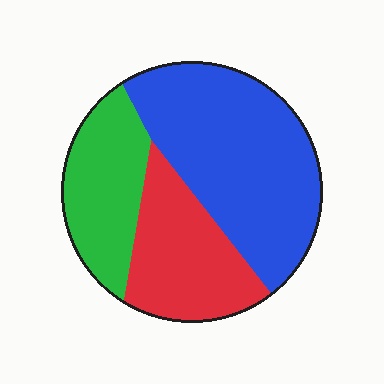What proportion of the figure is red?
Red takes up about one quarter (1/4) of the figure.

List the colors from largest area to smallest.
From largest to smallest: blue, red, green.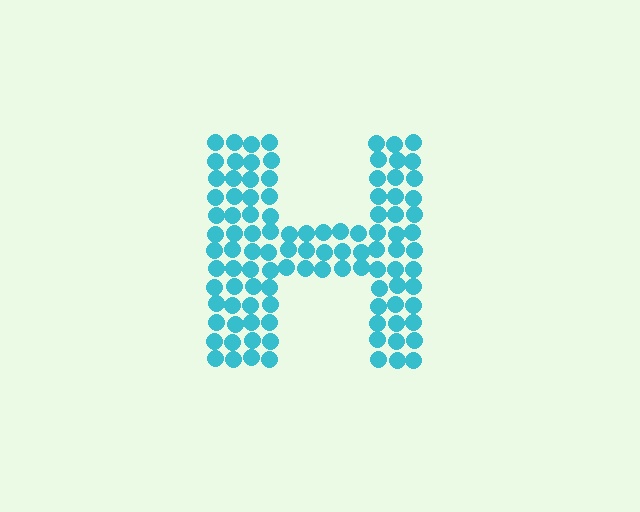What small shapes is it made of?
It is made of small circles.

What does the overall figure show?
The overall figure shows the letter H.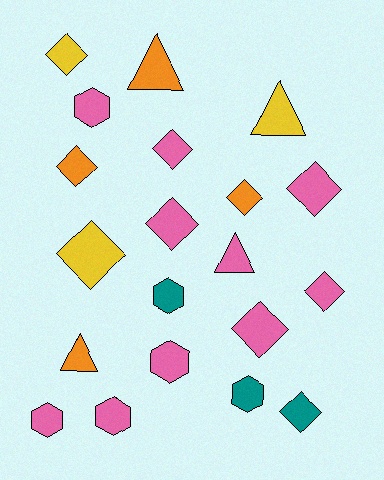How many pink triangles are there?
There is 1 pink triangle.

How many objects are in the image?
There are 20 objects.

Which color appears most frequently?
Pink, with 10 objects.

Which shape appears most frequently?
Diamond, with 10 objects.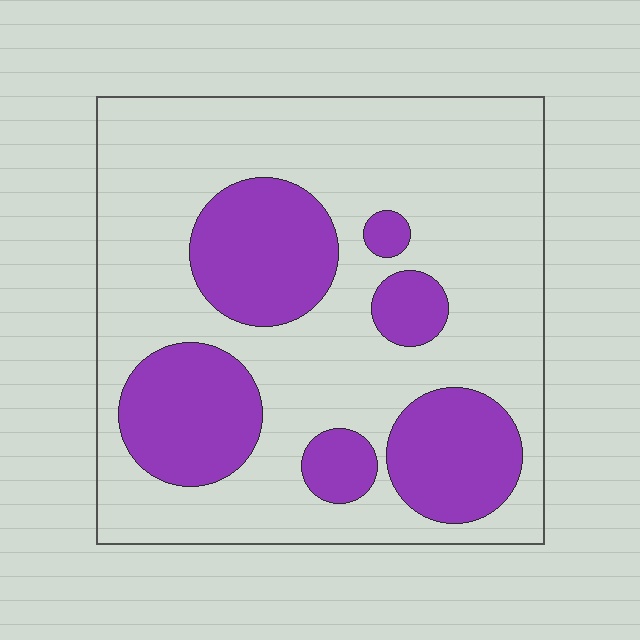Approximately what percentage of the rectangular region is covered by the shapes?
Approximately 30%.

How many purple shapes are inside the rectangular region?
6.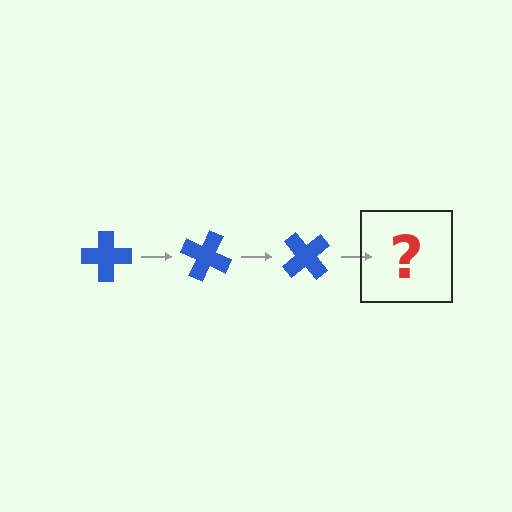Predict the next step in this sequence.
The next step is a blue cross rotated 75 degrees.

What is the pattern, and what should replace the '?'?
The pattern is that the cross rotates 25 degrees each step. The '?' should be a blue cross rotated 75 degrees.